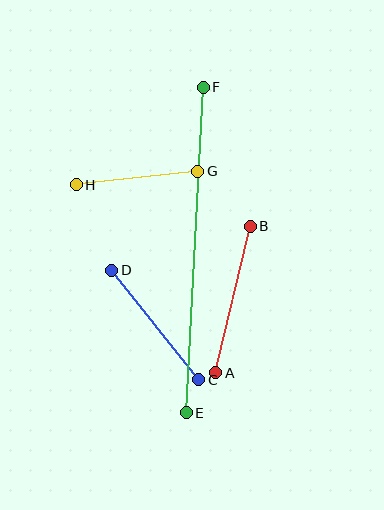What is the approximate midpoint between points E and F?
The midpoint is at approximately (195, 250) pixels.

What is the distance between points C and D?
The distance is approximately 140 pixels.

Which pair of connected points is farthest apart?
Points E and F are farthest apart.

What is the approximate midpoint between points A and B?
The midpoint is at approximately (233, 299) pixels.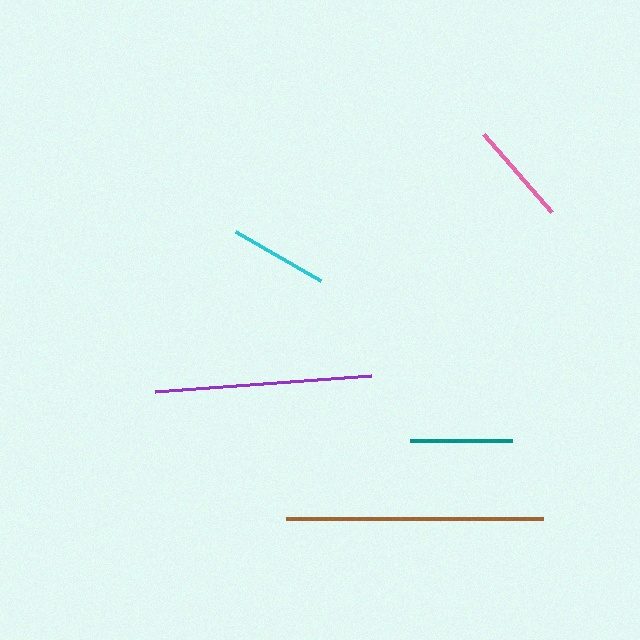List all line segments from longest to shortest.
From longest to shortest: brown, purple, pink, teal, cyan.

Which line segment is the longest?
The brown line is the longest at approximately 258 pixels.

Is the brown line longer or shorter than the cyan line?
The brown line is longer than the cyan line.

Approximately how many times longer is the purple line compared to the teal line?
The purple line is approximately 2.1 times the length of the teal line.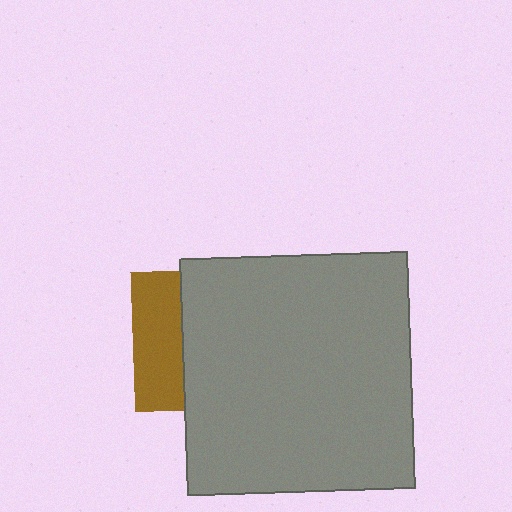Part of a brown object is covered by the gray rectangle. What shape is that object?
It is a square.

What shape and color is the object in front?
The object in front is a gray rectangle.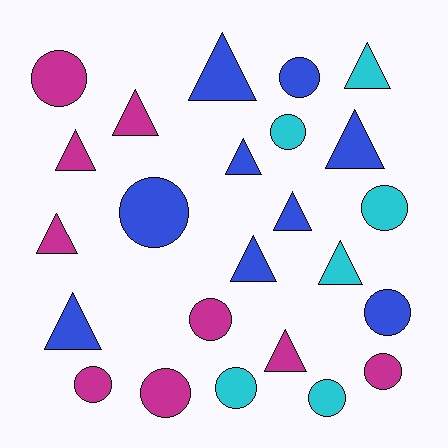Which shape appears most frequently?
Circle, with 12 objects.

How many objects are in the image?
There are 24 objects.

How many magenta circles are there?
There are 5 magenta circles.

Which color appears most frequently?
Blue, with 9 objects.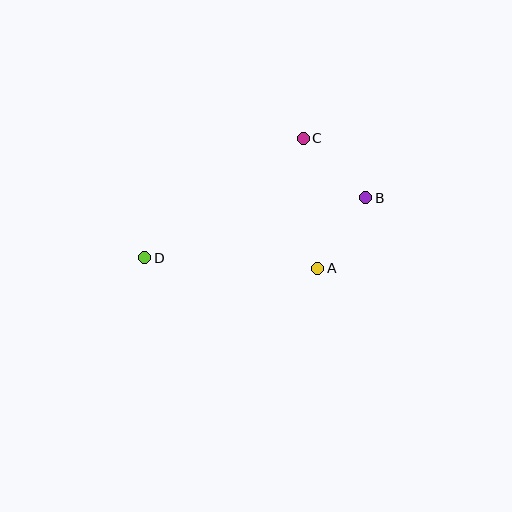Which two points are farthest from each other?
Points B and D are farthest from each other.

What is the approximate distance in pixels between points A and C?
The distance between A and C is approximately 131 pixels.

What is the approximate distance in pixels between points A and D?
The distance between A and D is approximately 173 pixels.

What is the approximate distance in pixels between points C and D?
The distance between C and D is approximately 198 pixels.